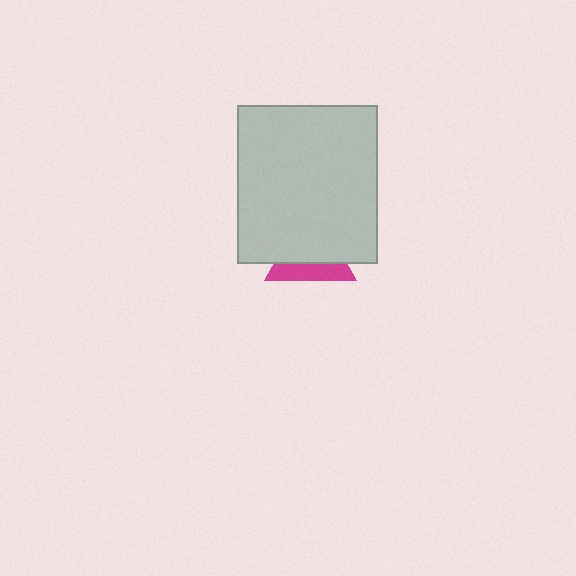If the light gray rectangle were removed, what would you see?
You would see the complete magenta triangle.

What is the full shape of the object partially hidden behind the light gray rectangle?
The partially hidden object is a magenta triangle.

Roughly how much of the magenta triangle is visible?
A small part of it is visible (roughly 39%).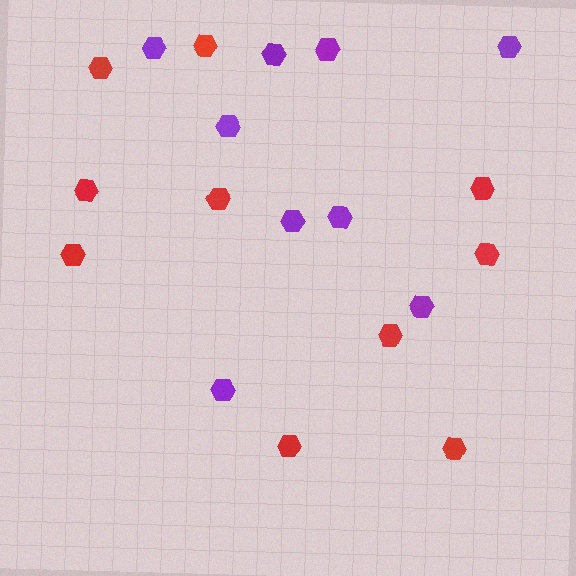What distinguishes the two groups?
There are 2 groups: one group of purple hexagons (9) and one group of red hexagons (10).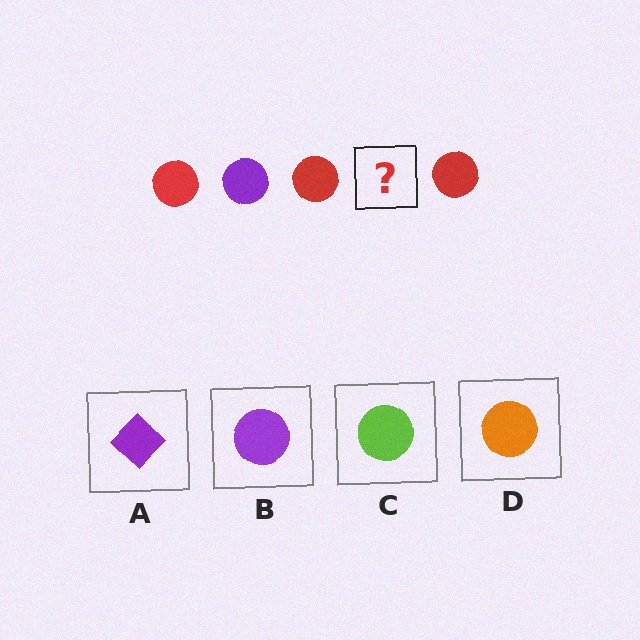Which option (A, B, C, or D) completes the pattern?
B.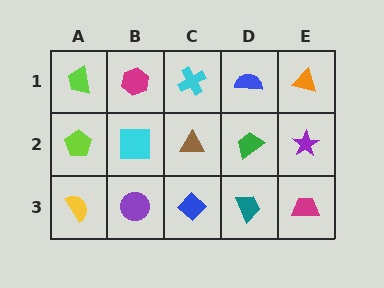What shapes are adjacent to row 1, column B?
A cyan square (row 2, column B), a lime trapezoid (row 1, column A), a cyan cross (row 1, column C).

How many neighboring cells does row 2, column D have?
4.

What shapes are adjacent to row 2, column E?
An orange triangle (row 1, column E), a magenta trapezoid (row 3, column E), a green trapezoid (row 2, column D).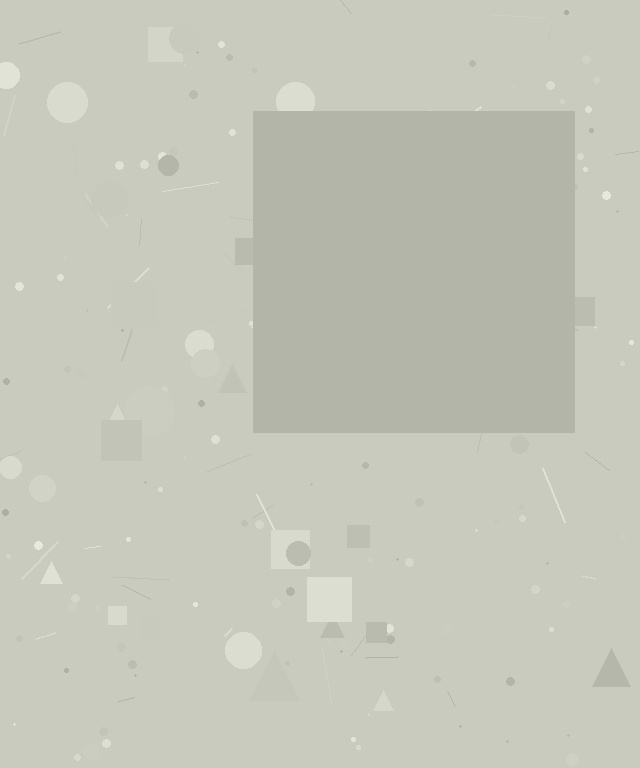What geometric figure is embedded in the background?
A square is embedded in the background.